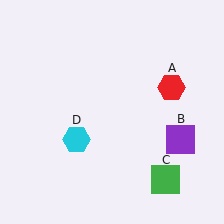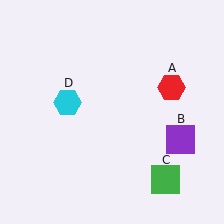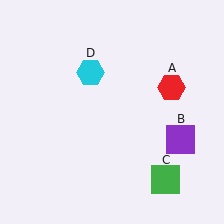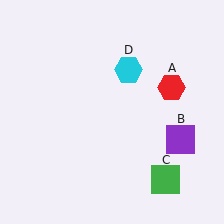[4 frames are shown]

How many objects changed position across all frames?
1 object changed position: cyan hexagon (object D).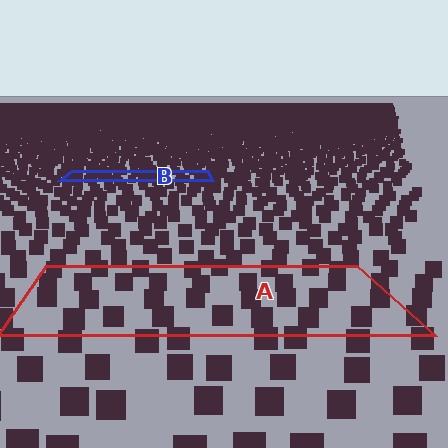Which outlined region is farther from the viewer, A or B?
Region B is farther from the viewer — the texture elements inside it appear smaller and more densely packed.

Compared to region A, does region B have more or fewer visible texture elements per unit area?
Region B has more texture elements per unit area — they are packed more densely because it is farther away.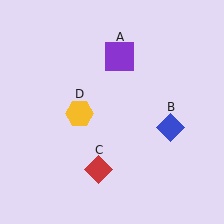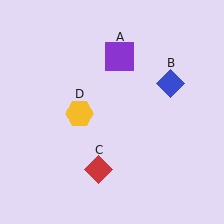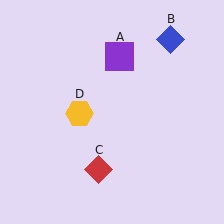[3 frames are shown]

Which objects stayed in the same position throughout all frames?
Purple square (object A) and red diamond (object C) and yellow hexagon (object D) remained stationary.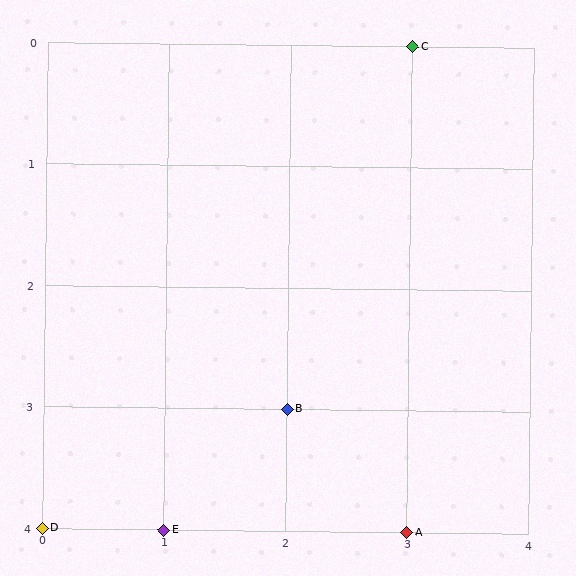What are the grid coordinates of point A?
Point A is at grid coordinates (3, 4).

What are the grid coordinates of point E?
Point E is at grid coordinates (1, 4).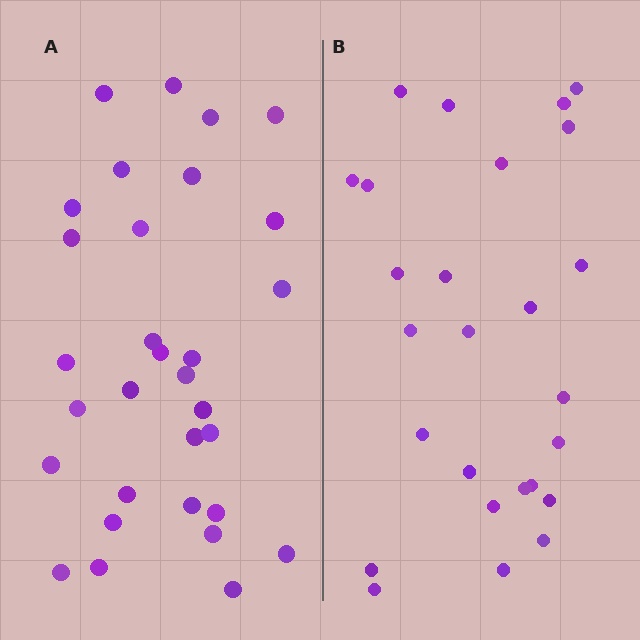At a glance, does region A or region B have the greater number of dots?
Region A (the left region) has more dots.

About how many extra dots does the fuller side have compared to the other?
Region A has about 5 more dots than region B.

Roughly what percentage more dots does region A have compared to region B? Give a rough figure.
About 20% more.